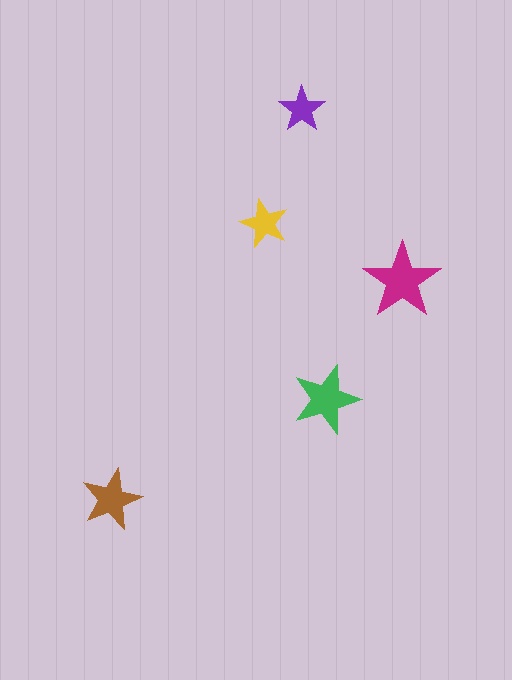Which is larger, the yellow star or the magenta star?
The magenta one.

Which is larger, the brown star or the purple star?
The brown one.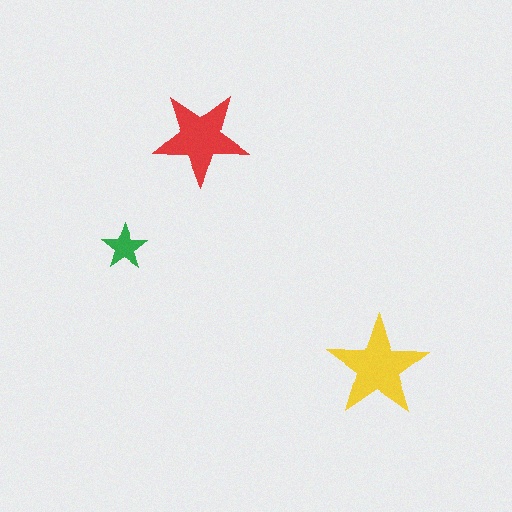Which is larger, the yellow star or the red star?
The yellow one.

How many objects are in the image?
There are 3 objects in the image.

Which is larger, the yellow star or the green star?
The yellow one.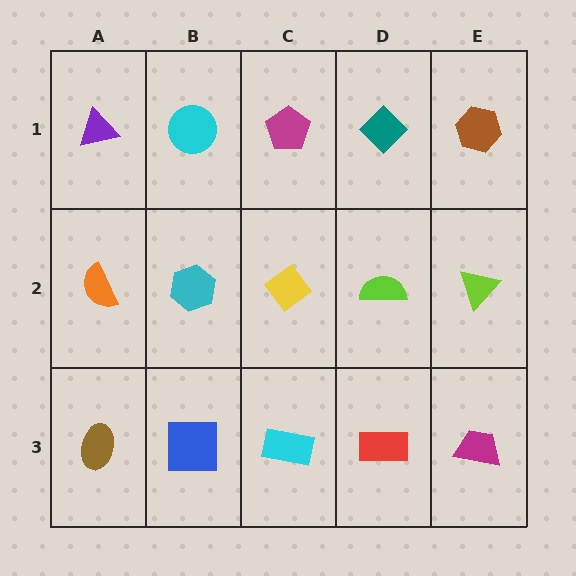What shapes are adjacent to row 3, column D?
A lime semicircle (row 2, column D), a cyan rectangle (row 3, column C), a magenta trapezoid (row 3, column E).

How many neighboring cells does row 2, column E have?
3.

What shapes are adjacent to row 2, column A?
A purple triangle (row 1, column A), a brown ellipse (row 3, column A), a cyan hexagon (row 2, column B).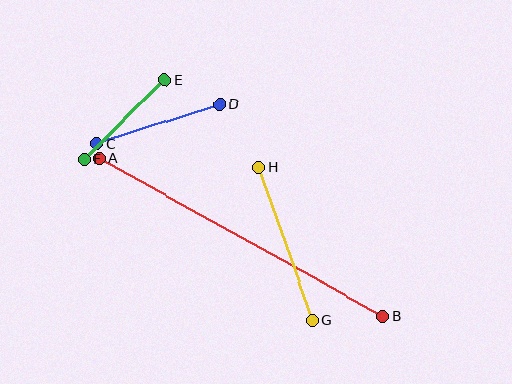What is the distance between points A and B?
The distance is approximately 325 pixels.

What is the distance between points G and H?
The distance is approximately 163 pixels.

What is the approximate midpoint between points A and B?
The midpoint is at approximately (241, 237) pixels.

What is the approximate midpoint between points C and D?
The midpoint is at approximately (158, 124) pixels.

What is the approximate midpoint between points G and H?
The midpoint is at approximately (286, 244) pixels.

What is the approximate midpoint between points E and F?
The midpoint is at approximately (124, 119) pixels.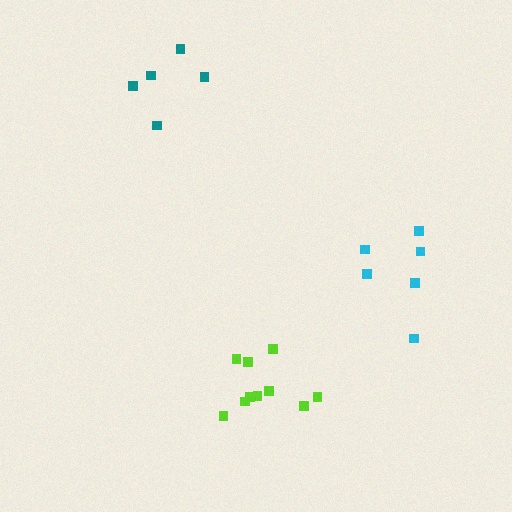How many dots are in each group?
Group 1: 10 dots, Group 2: 6 dots, Group 3: 5 dots (21 total).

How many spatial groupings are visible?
There are 3 spatial groupings.